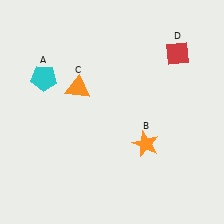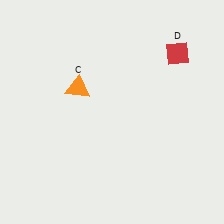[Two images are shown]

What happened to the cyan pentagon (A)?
The cyan pentagon (A) was removed in Image 2. It was in the top-left area of Image 1.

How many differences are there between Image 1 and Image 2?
There are 2 differences between the two images.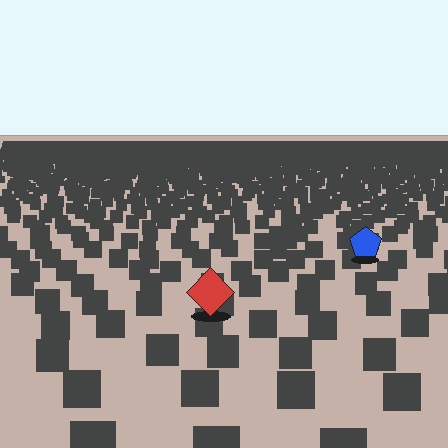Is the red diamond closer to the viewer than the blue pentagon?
Yes. The red diamond is closer — you can tell from the texture gradient: the ground texture is coarser near it.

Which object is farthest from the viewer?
The blue pentagon is farthest from the viewer. It appears smaller and the ground texture around it is denser.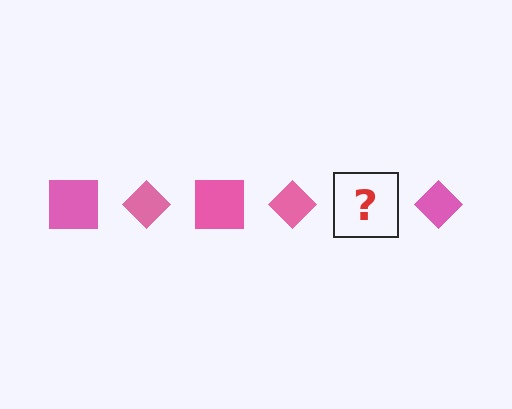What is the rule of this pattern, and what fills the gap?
The rule is that the pattern cycles through square, diamond shapes in pink. The gap should be filled with a pink square.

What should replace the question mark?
The question mark should be replaced with a pink square.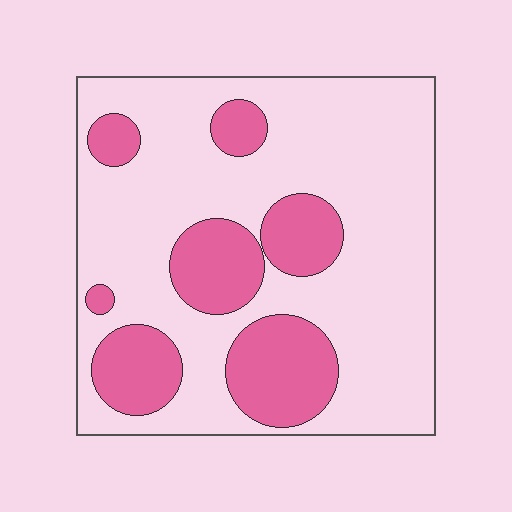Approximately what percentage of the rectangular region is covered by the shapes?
Approximately 25%.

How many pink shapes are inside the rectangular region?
7.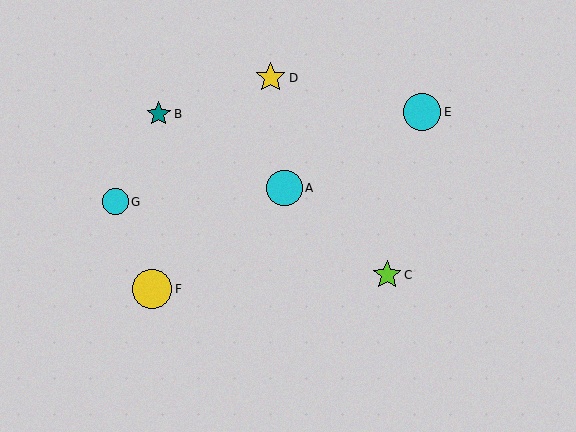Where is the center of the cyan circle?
The center of the cyan circle is at (422, 112).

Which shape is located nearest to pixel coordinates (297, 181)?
The cyan circle (labeled A) at (285, 188) is nearest to that location.